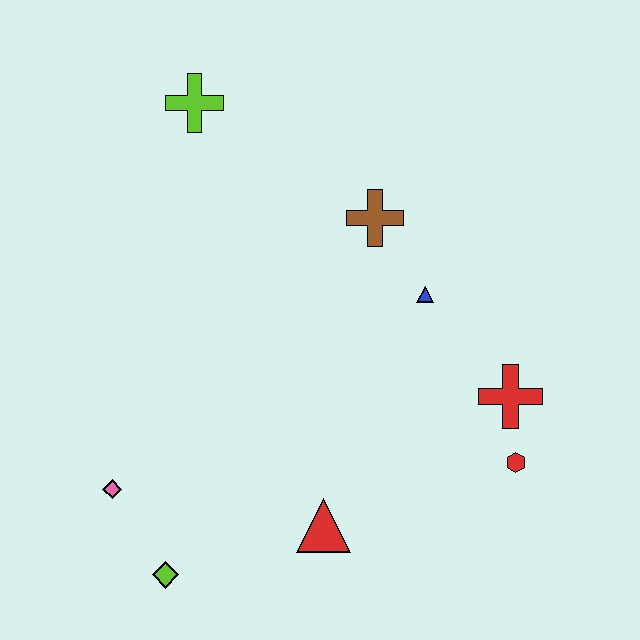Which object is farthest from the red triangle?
The lime cross is farthest from the red triangle.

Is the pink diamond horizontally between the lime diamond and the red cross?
No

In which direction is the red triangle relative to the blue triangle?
The red triangle is below the blue triangle.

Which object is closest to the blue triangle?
The brown cross is closest to the blue triangle.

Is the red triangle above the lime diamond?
Yes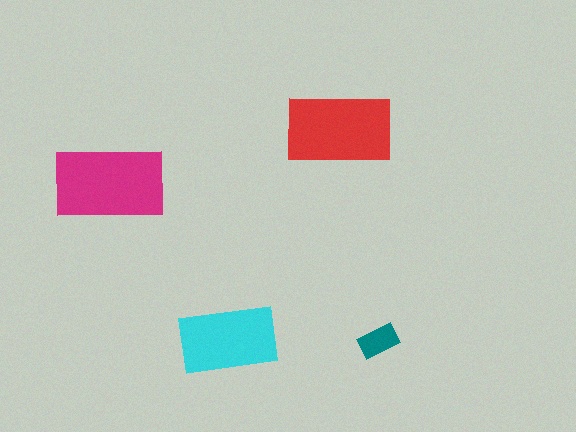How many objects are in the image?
There are 4 objects in the image.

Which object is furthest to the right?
The teal rectangle is rightmost.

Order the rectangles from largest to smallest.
the magenta one, the red one, the cyan one, the teal one.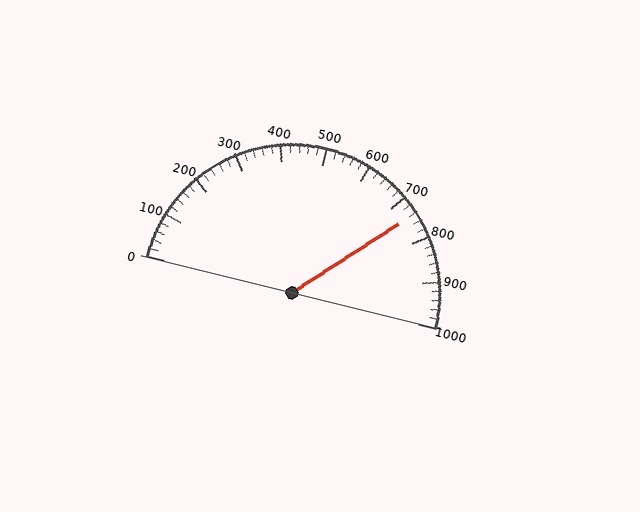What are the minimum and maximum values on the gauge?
The gauge ranges from 0 to 1000.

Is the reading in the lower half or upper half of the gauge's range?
The reading is in the upper half of the range (0 to 1000).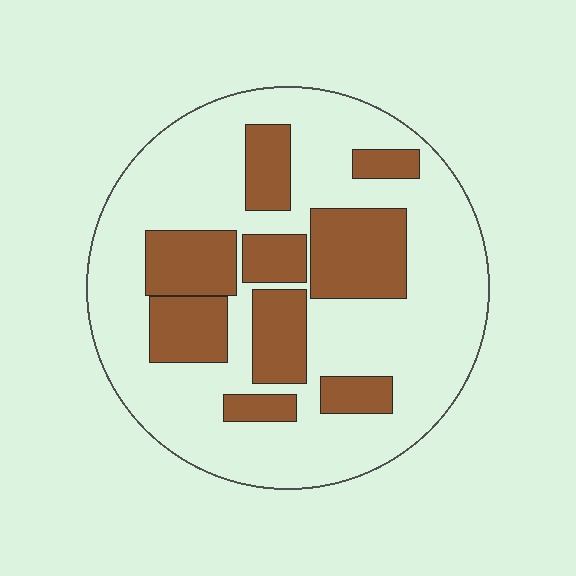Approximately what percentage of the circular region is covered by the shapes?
Approximately 30%.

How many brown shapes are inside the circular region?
9.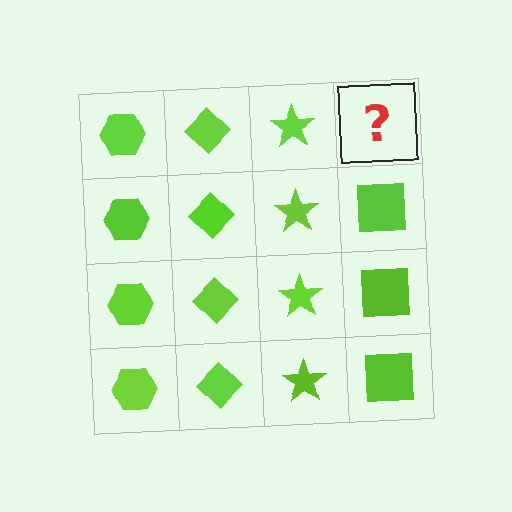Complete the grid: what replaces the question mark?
The question mark should be replaced with a lime square.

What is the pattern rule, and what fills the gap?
The rule is that each column has a consistent shape. The gap should be filled with a lime square.